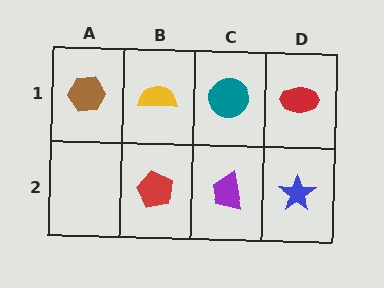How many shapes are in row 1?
4 shapes.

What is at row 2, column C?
A purple trapezoid.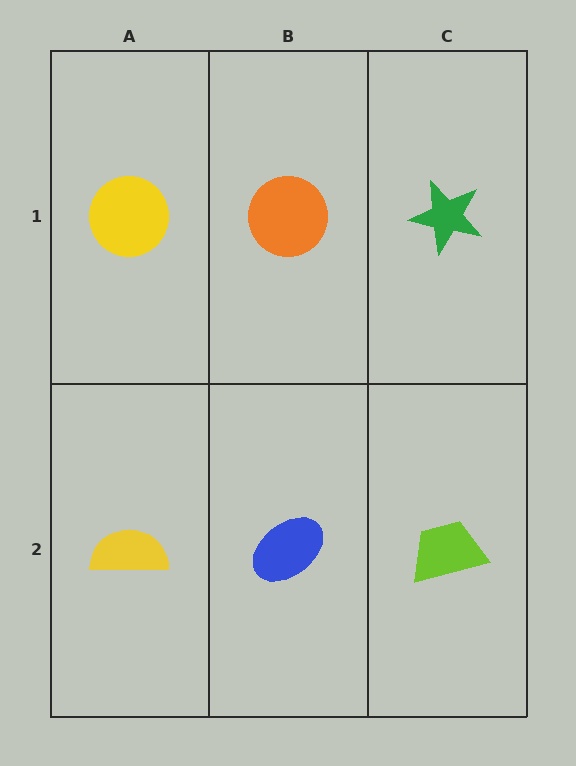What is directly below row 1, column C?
A lime trapezoid.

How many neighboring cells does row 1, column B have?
3.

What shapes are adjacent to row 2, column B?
An orange circle (row 1, column B), a yellow semicircle (row 2, column A), a lime trapezoid (row 2, column C).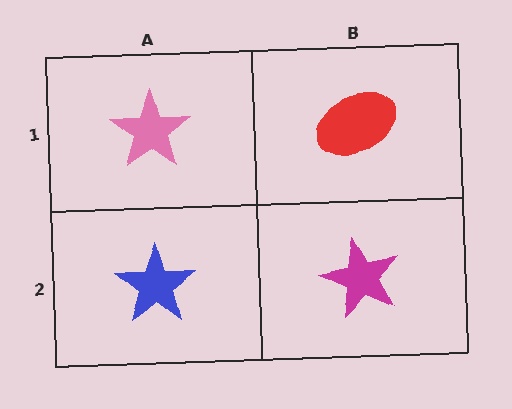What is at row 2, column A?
A blue star.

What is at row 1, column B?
A red ellipse.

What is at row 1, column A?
A pink star.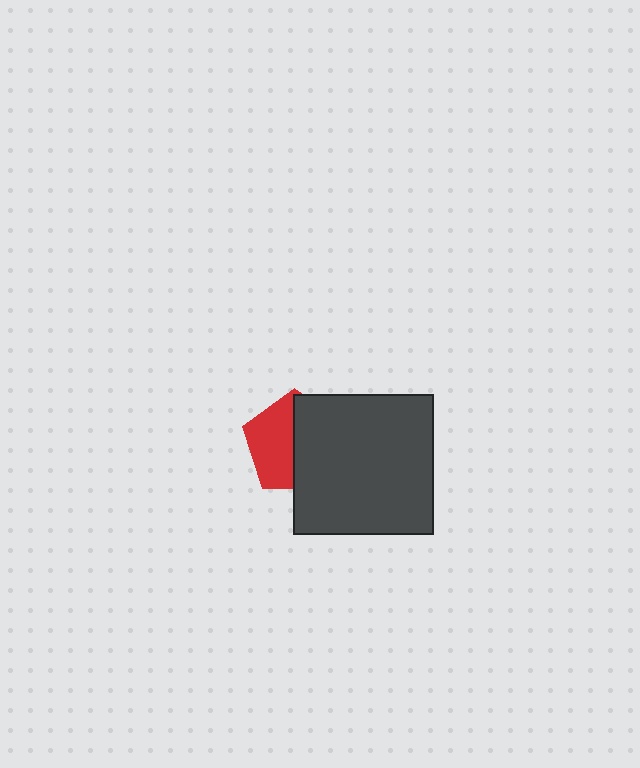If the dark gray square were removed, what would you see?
You would see the complete red pentagon.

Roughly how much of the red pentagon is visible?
About half of it is visible (roughly 48%).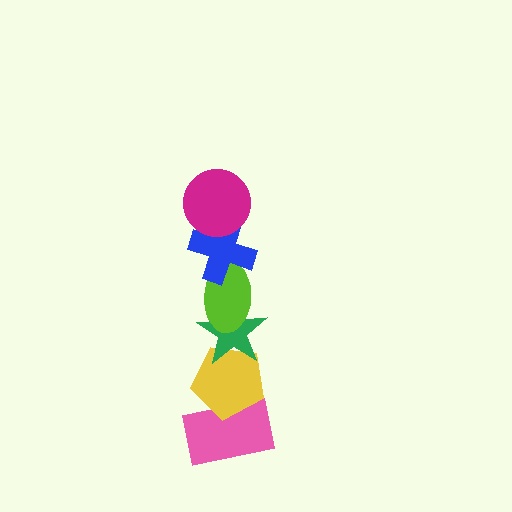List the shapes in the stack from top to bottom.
From top to bottom: the magenta circle, the blue cross, the lime ellipse, the green star, the yellow pentagon, the pink rectangle.